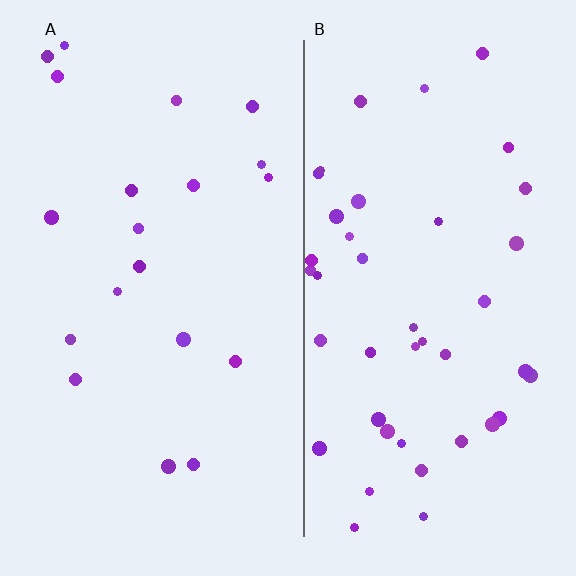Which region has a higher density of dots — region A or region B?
B (the right).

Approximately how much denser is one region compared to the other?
Approximately 2.2× — region B over region A.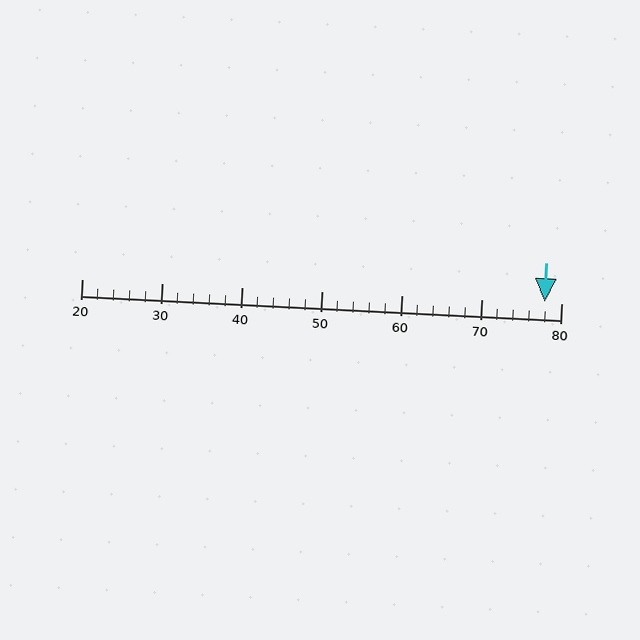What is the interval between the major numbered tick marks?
The major tick marks are spaced 10 units apart.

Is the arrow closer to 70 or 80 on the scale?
The arrow is closer to 80.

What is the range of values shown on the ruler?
The ruler shows values from 20 to 80.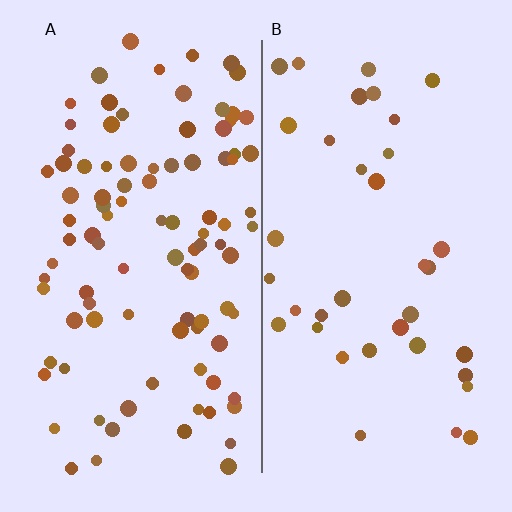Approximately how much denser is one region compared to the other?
Approximately 2.7× — region A over region B.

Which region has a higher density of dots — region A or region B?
A (the left).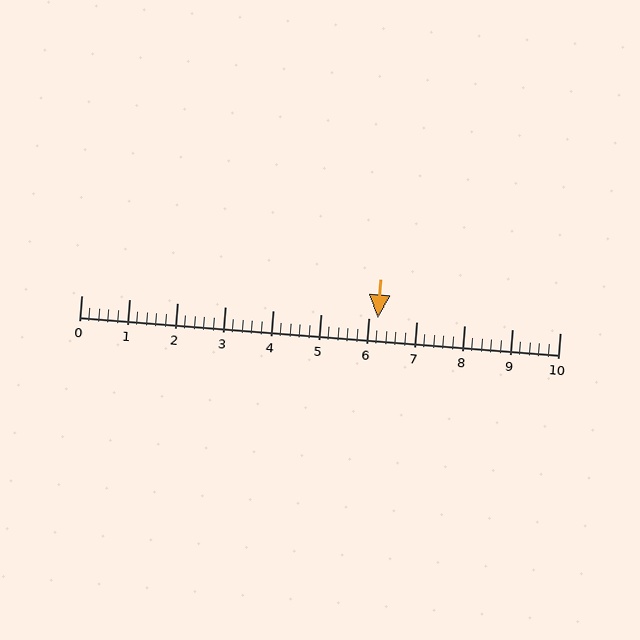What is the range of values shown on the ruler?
The ruler shows values from 0 to 10.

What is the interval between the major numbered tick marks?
The major tick marks are spaced 1 units apart.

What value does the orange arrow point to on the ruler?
The orange arrow points to approximately 6.2.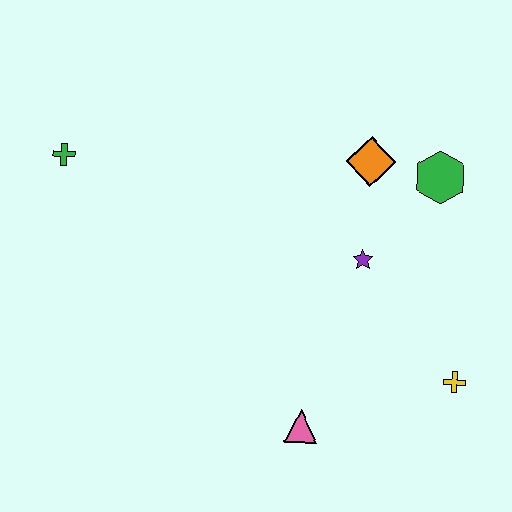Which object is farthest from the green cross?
The yellow cross is farthest from the green cross.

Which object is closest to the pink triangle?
The yellow cross is closest to the pink triangle.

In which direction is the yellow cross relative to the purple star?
The yellow cross is below the purple star.